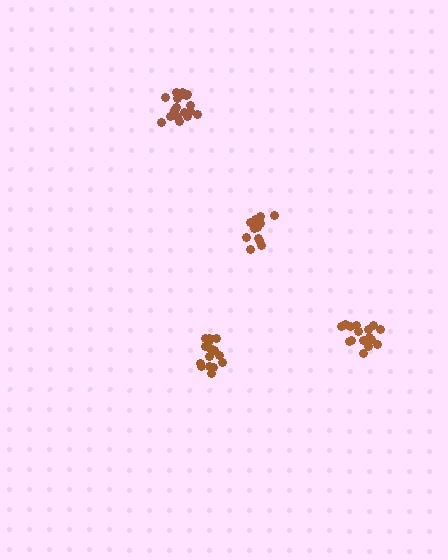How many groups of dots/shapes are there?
There are 4 groups.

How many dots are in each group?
Group 1: 15 dots, Group 2: 18 dots, Group 3: 15 dots, Group 4: 16 dots (64 total).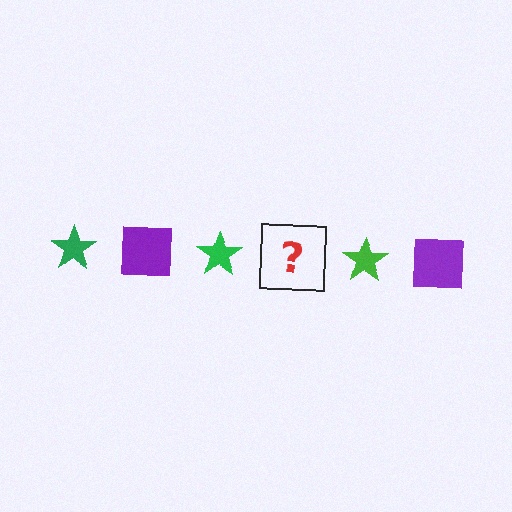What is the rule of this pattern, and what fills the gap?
The rule is that the pattern alternates between green star and purple square. The gap should be filled with a purple square.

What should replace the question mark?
The question mark should be replaced with a purple square.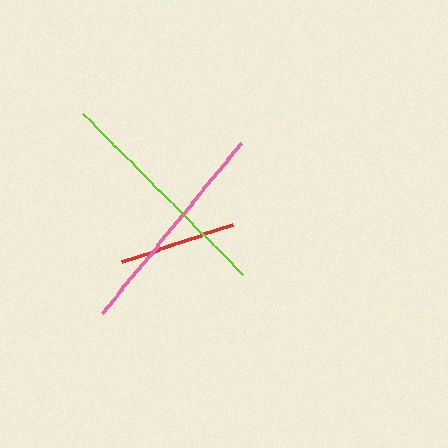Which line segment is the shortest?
The red line is the shortest at approximately 117 pixels.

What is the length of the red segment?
The red segment is approximately 117 pixels long.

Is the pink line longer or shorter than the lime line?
The lime line is longer than the pink line.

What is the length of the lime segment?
The lime segment is approximately 226 pixels long.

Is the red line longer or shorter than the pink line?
The pink line is longer than the red line.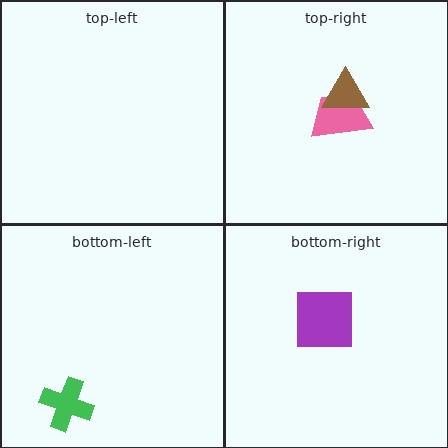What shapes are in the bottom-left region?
The green cross.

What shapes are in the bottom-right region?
The purple square.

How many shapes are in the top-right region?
2.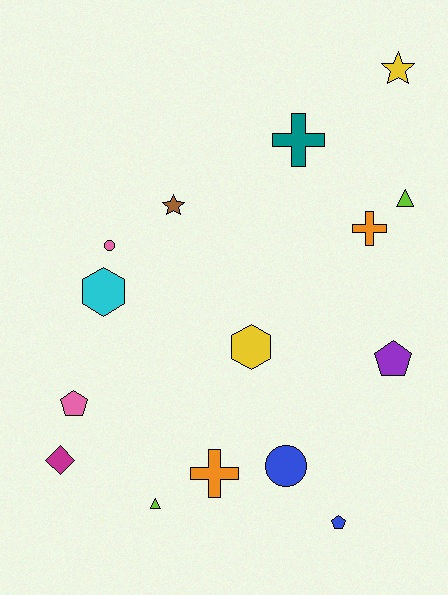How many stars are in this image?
There are 2 stars.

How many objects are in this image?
There are 15 objects.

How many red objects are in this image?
There are no red objects.